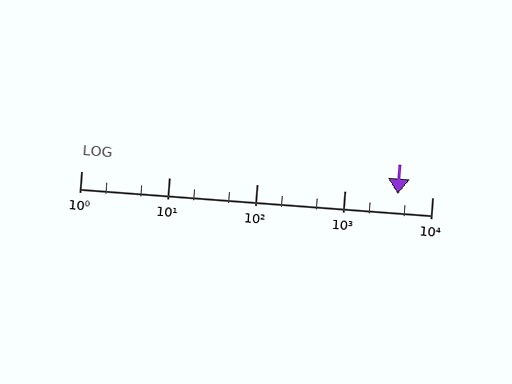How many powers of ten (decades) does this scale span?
The scale spans 4 decades, from 1 to 10000.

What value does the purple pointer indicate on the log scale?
The pointer indicates approximately 4100.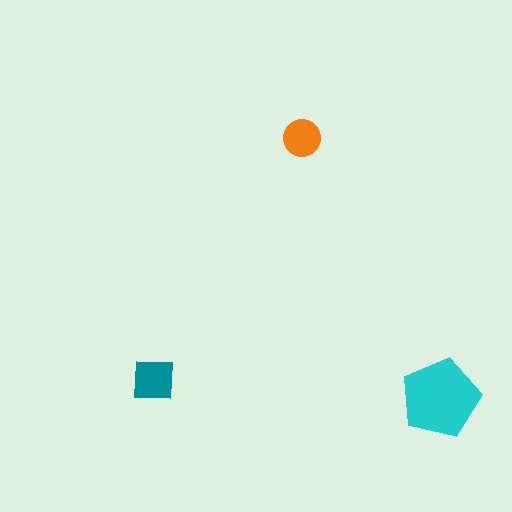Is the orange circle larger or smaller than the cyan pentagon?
Smaller.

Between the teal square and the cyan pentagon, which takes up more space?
The cyan pentagon.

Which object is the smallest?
The orange circle.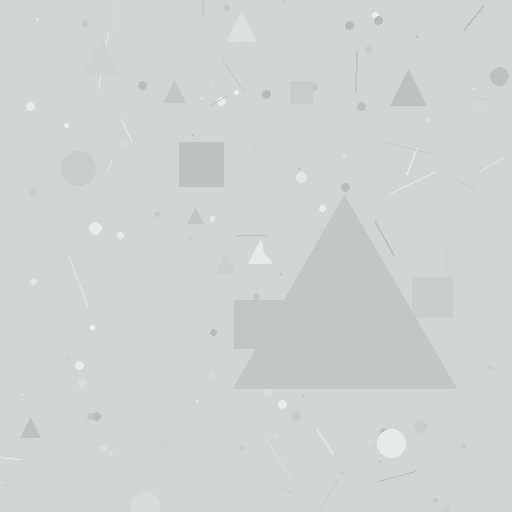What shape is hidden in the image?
A triangle is hidden in the image.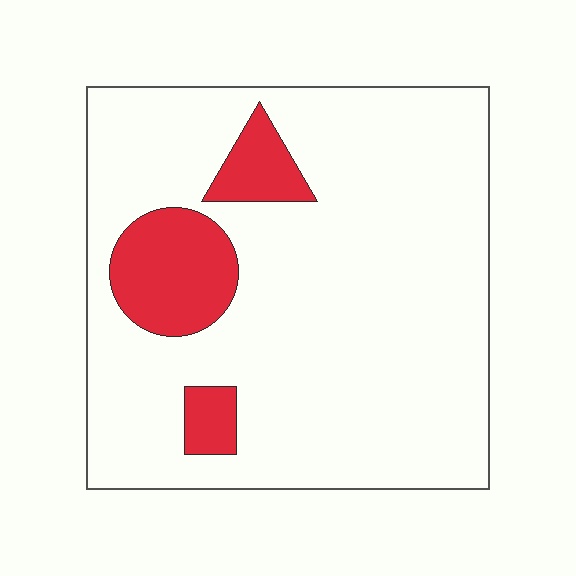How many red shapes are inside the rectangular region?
3.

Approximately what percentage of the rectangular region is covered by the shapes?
Approximately 15%.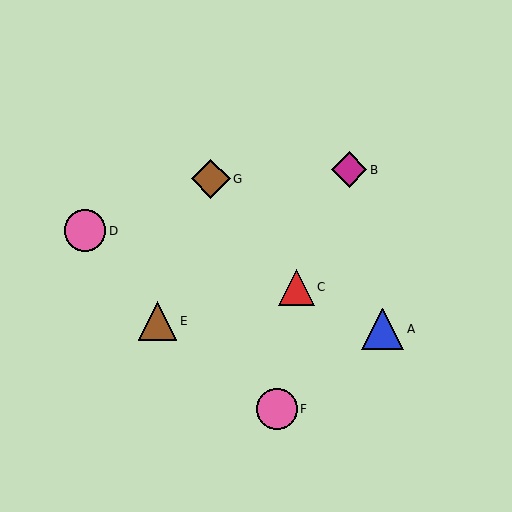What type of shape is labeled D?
Shape D is a pink circle.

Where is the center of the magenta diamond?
The center of the magenta diamond is at (349, 170).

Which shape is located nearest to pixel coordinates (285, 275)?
The red triangle (labeled C) at (296, 287) is nearest to that location.